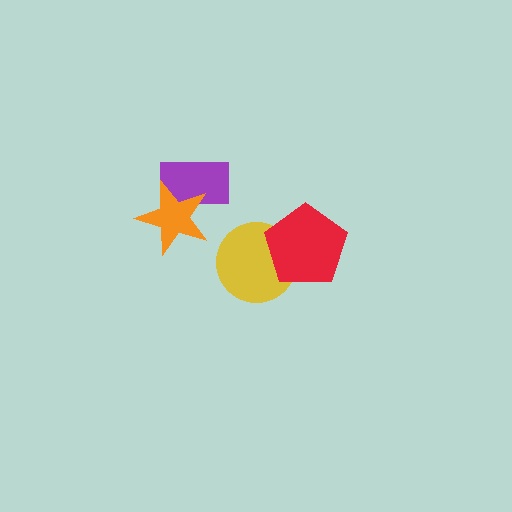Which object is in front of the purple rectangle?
The orange star is in front of the purple rectangle.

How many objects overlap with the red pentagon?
1 object overlaps with the red pentagon.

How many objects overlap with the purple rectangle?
1 object overlaps with the purple rectangle.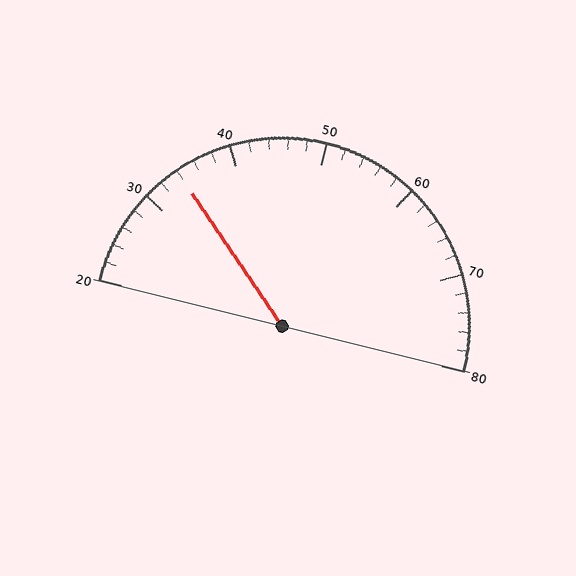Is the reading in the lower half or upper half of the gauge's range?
The reading is in the lower half of the range (20 to 80).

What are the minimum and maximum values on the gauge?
The gauge ranges from 20 to 80.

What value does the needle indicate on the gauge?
The needle indicates approximately 34.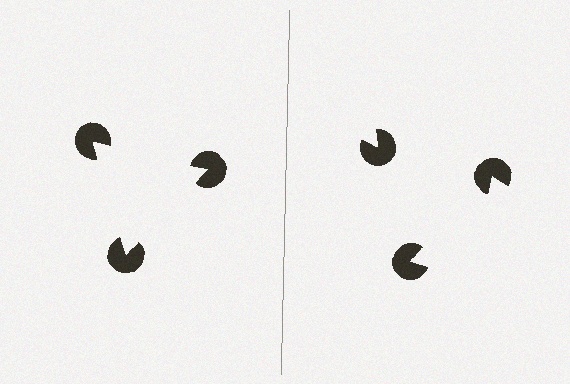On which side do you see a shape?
An illusory triangle appears on the left side. On the right side the wedge cuts are rotated, so no coherent shape forms.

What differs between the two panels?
The pac-man discs are positioned identically on both sides; only the wedge orientations differ. On the left they align to a triangle; on the right they are misaligned.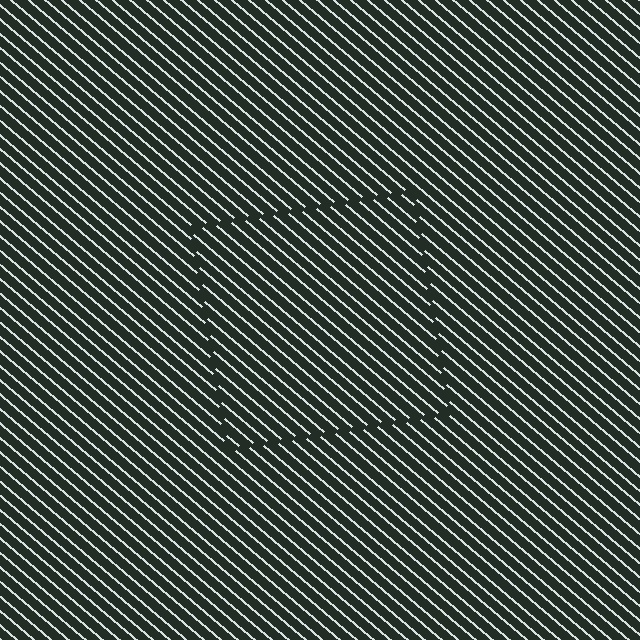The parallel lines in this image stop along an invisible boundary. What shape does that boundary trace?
An illusory square. The interior of the shape contains the same grating, shifted by half a period — the contour is defined by the phase discontinuity where line-ends from the inner and outer gratings abut.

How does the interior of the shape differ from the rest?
The interior of the shape contains the same grating, shifted by half a period — the contour is defined by the phase discontinuity where line-ends from the inner and outer gratings abut.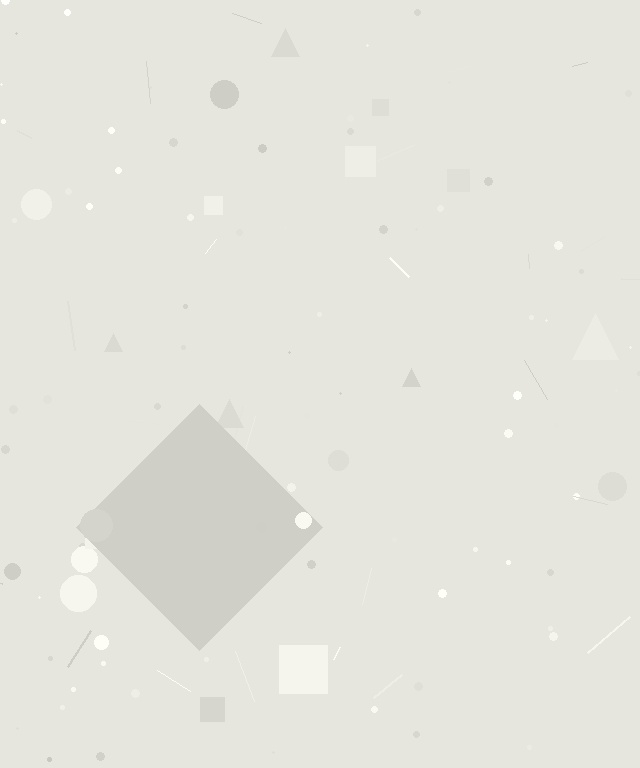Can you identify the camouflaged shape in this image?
The camouflaged shape is a diamond.